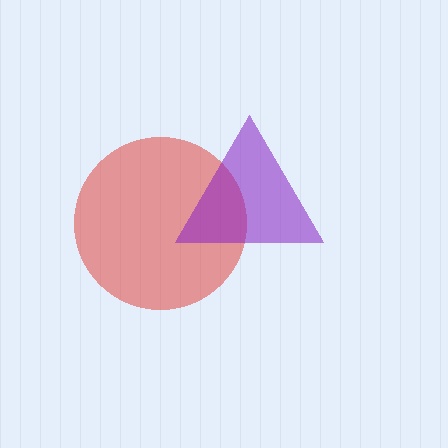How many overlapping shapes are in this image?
There are 2 overlapping shapes in the image.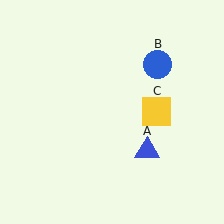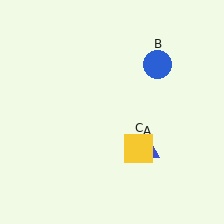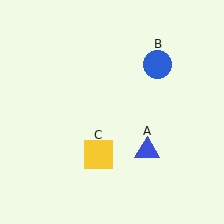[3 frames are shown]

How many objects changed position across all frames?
1 object changed position: yellow square (object C).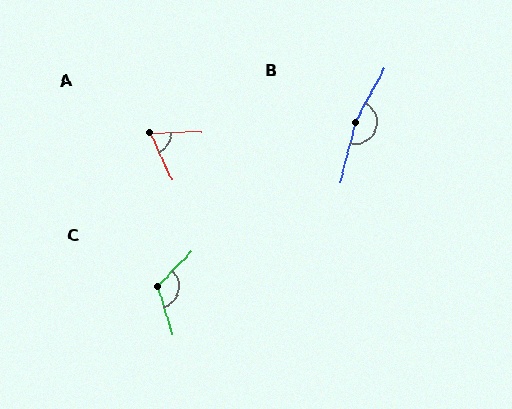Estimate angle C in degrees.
Approximately 119 degrees.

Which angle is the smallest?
A, at approximately 68 degrees.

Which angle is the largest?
B, at approximately 166 degrees.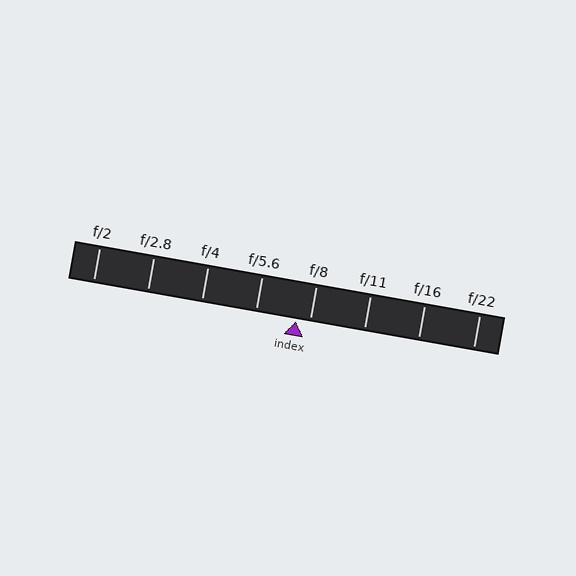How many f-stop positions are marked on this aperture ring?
There are 8 f-stop positions marked.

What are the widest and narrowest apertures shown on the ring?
The widest aperture shown is f/2 and the narrowest is f/22.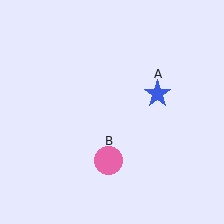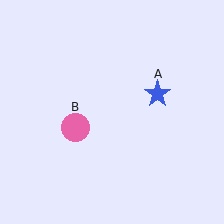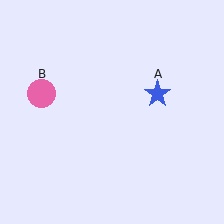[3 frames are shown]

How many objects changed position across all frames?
1 object changed position: pink circle (object B).